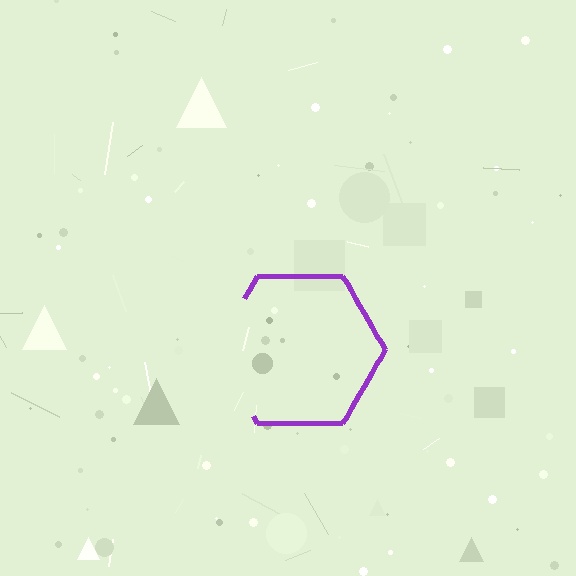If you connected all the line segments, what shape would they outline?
They would outline a hexagon.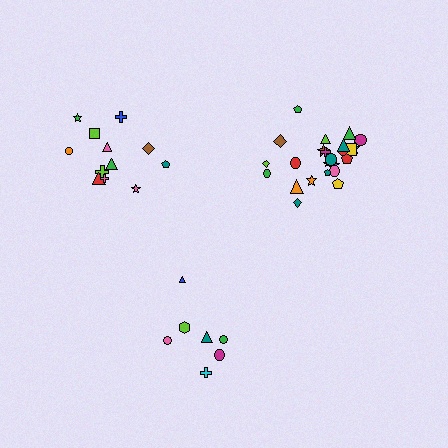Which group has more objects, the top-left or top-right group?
The top-right group.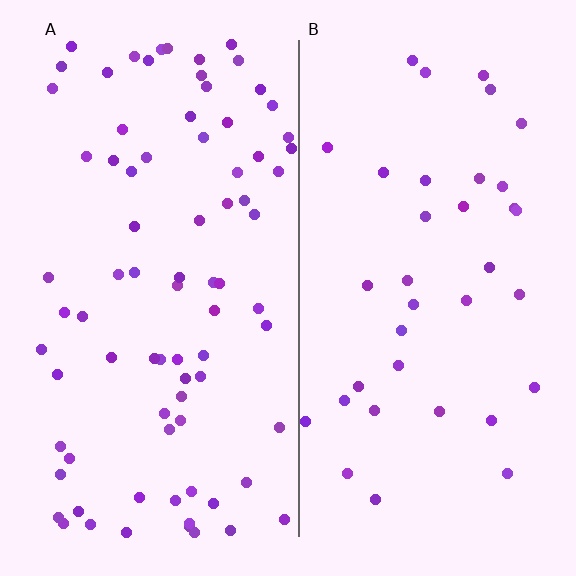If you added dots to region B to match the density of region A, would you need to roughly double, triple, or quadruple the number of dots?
Approximately double.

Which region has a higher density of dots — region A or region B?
A (the left).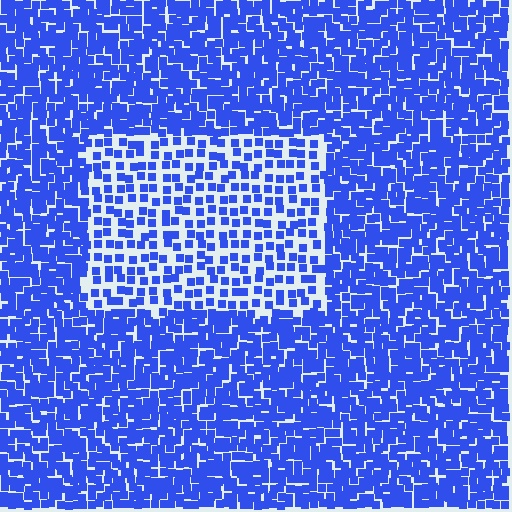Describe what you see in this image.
The image contains small blue elements arranged at two different densities. A rectangle-shaped region is visible where the elements are less densely packed than the surrounding area.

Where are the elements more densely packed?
The elements are more densely packed outside the rectangle boundary.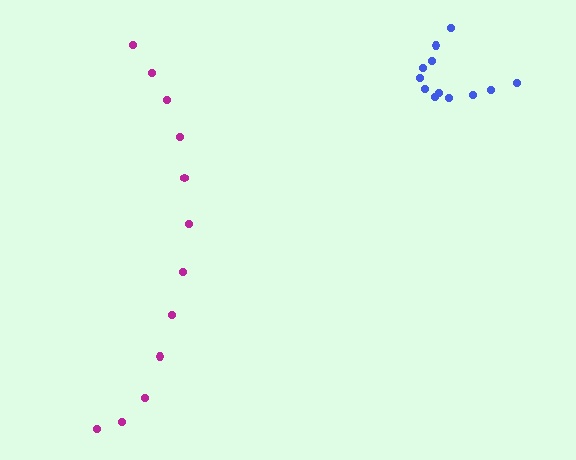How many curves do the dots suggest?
There are 2 distinct paths.